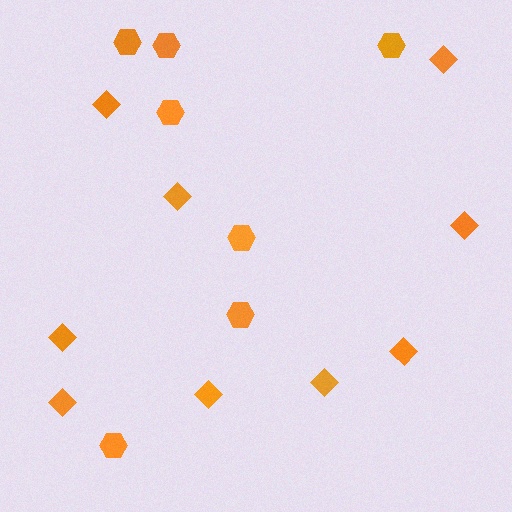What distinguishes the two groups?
There are 2 groups: one group of hexagons (7) and one group of diamonds (9).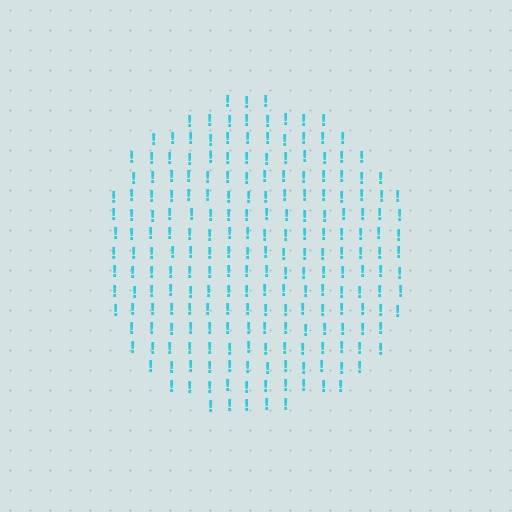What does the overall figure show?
The overall figure shows a circle.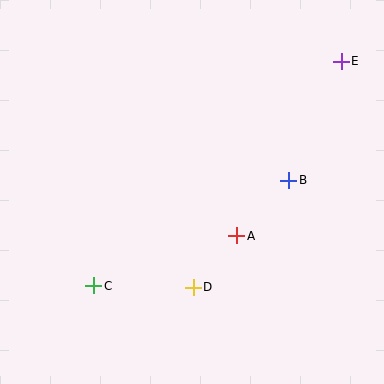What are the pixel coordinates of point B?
Point B is at (289, 180).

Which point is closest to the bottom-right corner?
Point A is closest to the bottom-right corner.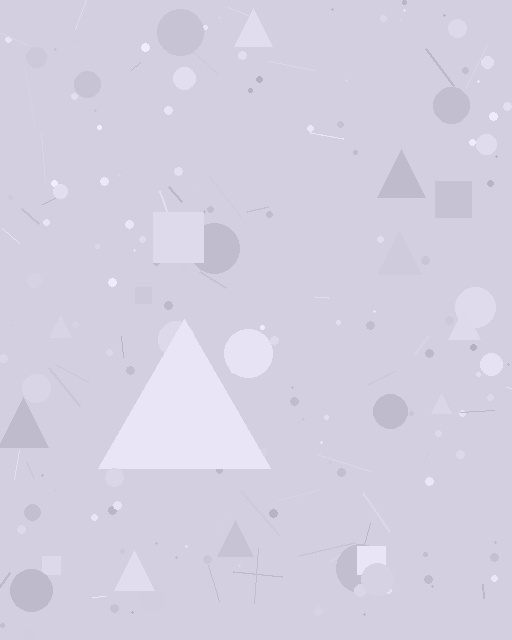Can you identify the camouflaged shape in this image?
The camouflaged shape is a triangle.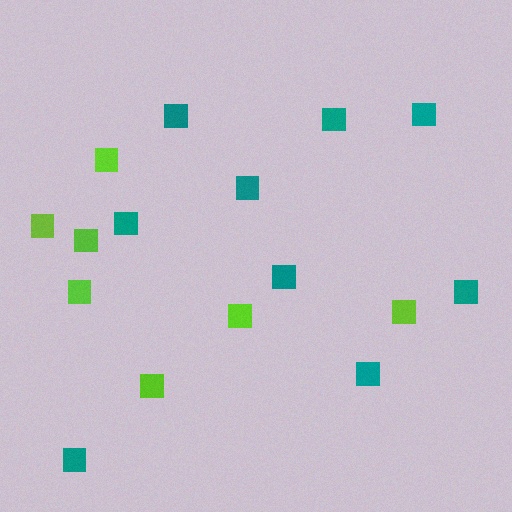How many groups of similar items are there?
There are 2 groups: one group of lime squares (7) and one group of teal squares (9).